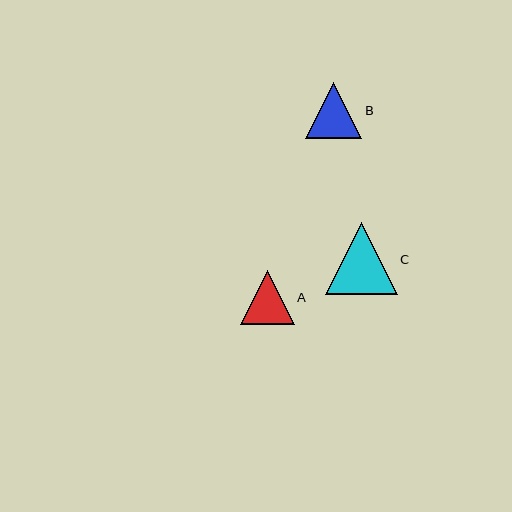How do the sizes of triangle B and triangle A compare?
Triangle B and triangle A are approximately the same size.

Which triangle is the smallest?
Triangle A is the smallest with a size of approximately 53 pixels.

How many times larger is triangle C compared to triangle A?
Triangle C is approximately 1.3 times the size of triangle A.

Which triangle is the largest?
Triangle C is the largest with a size of approximately 72 pixels.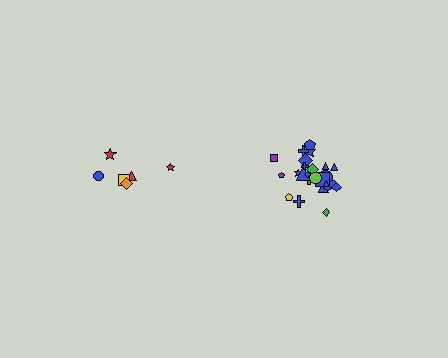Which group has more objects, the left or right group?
The right group.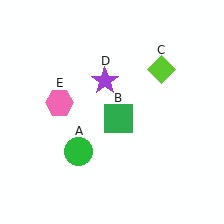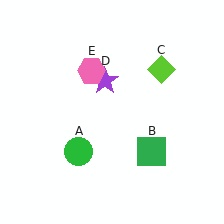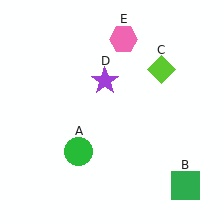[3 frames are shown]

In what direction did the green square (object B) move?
The green square (object B) moved down and to the right.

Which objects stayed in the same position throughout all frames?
Green circle (object A) and lime diamond (object C) and purple star (object D) remained stationary.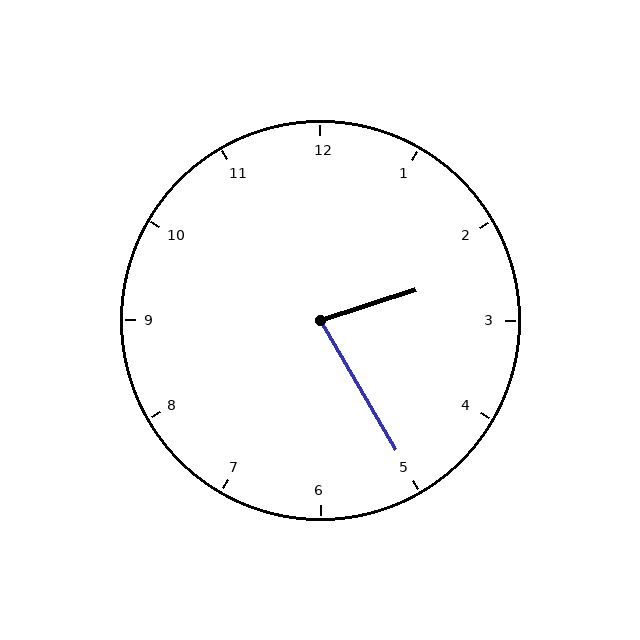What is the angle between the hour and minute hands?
Approximately 78 degrees.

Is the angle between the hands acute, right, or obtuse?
It is acute.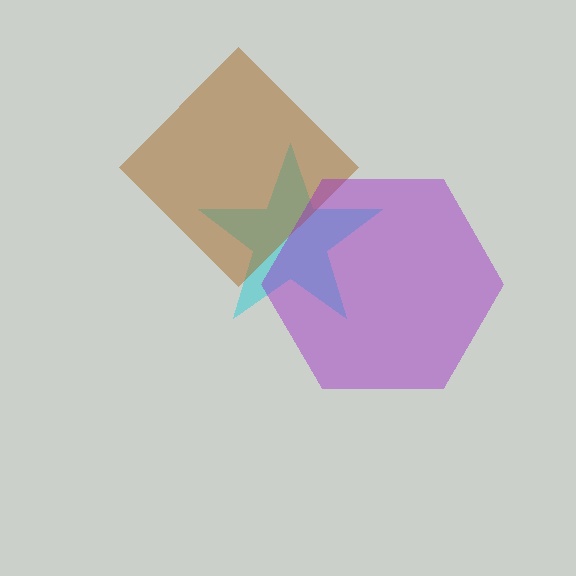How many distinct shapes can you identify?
There are 3 distinct shapes: a cyan star, a brown diamond, a purple hexagon.